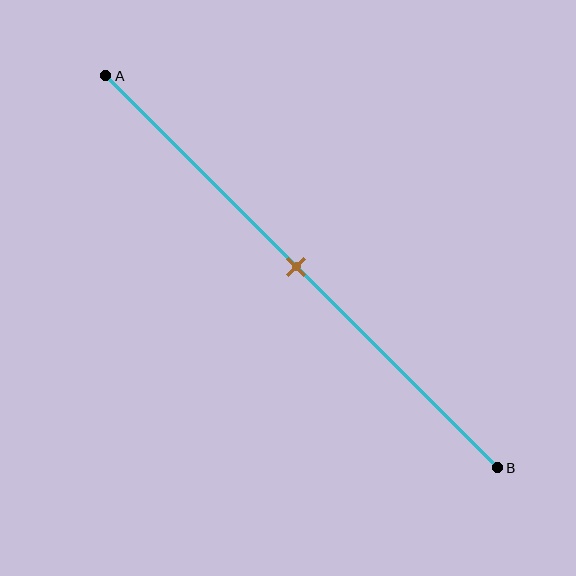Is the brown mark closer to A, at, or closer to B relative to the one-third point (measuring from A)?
The brown mark is closer to point B than the one-third point of segment AB.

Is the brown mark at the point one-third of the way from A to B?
No, the mark is at about 50% from A, not at the 33% one-third point.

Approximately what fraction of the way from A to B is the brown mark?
The brown mark is approximately 50% of the way from A to B.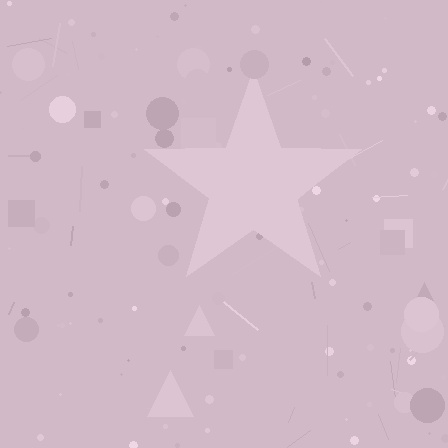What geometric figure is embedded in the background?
A star is embedded in the background.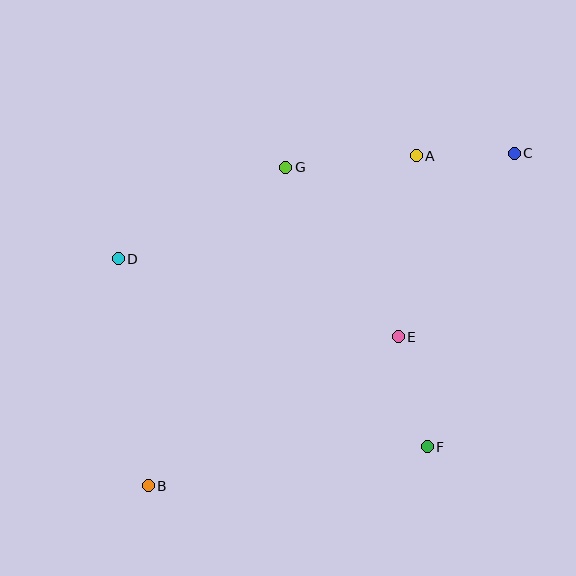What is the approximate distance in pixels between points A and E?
The distance between A and E is approximately 182 pixels.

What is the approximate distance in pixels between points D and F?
The distance between D and F is approximately 362 pixels.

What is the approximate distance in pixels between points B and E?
The distance between B and E is approximately 291 pixels.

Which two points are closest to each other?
Points A and C are closest to each other.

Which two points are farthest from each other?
Points B and C are farthest from each other.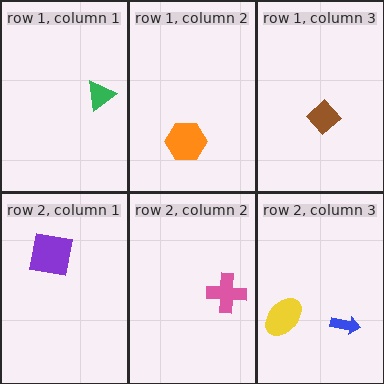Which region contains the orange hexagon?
The row 1, column 2 region.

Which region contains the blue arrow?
The row 2, column 3 region.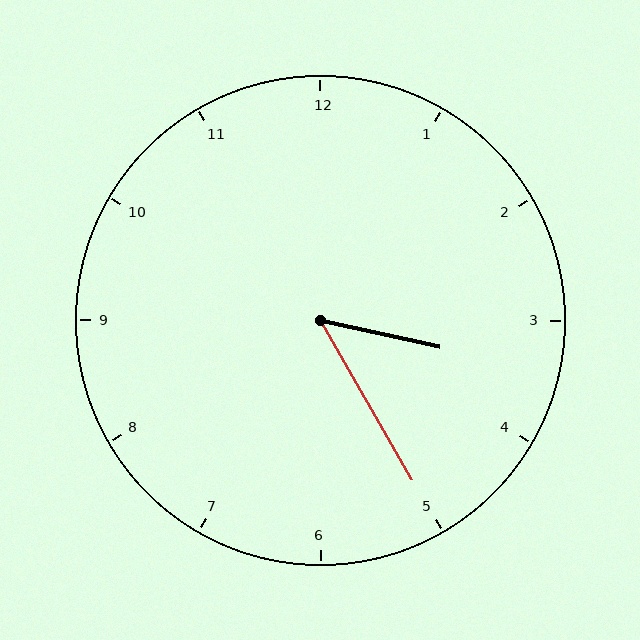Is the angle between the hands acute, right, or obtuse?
It is acute.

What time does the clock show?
3:25.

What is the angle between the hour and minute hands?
Approximately 48 degrees.